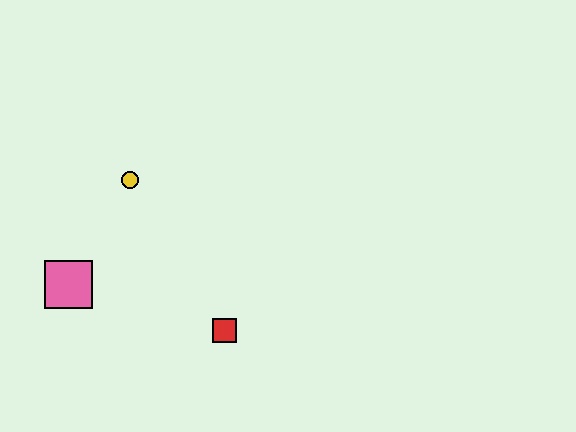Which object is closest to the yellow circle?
The pink square is closest to the yellow circle.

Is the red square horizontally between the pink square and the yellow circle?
No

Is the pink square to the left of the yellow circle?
Yes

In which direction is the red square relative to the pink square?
The red square is to the right of the pink square.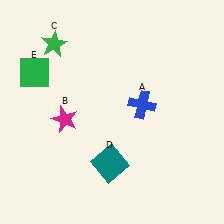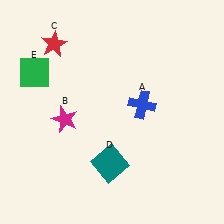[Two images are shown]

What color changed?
The star (C) changed from green in Image 1 to red in Image 2.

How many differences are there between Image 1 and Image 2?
There is 1 difference between the two images.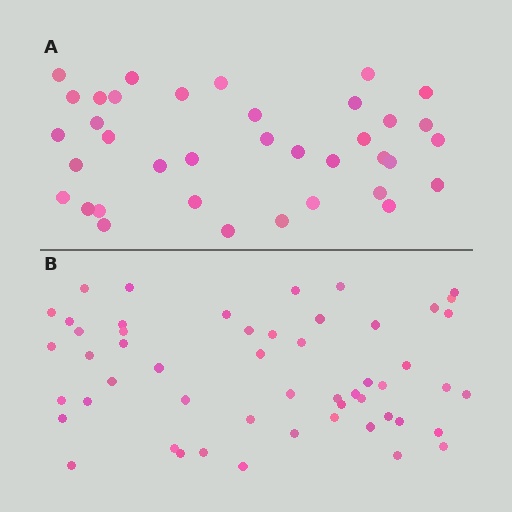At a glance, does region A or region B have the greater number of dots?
Region B (the bottom region) has more dots.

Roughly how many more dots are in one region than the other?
Region B has approximately 15 more dots than region A.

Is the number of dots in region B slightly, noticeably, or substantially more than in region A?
Region B has noticeably more, but not dramatically so. The ratio is roughly 1.4 to 1.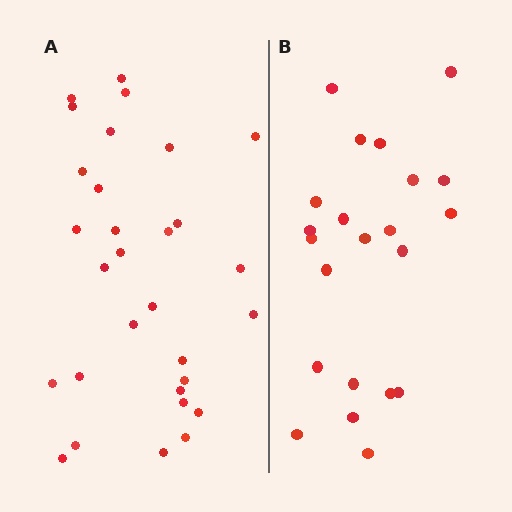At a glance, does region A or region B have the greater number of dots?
Region A (the left region) has more dots.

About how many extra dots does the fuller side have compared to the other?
Region A has roughly 8 or so more dots than region B.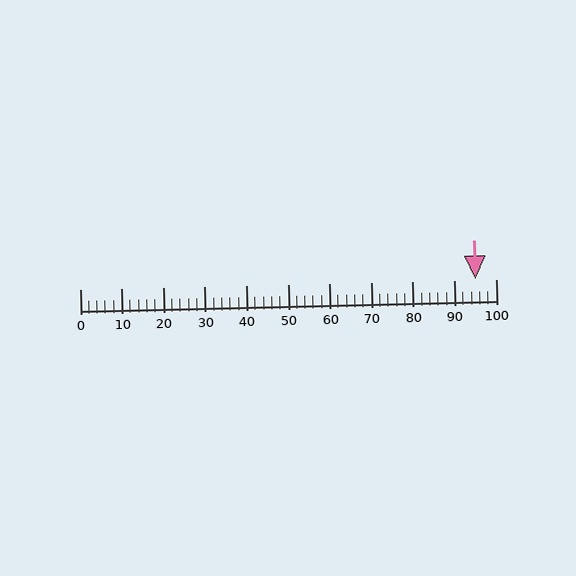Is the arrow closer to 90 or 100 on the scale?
The arrow is closer to 100.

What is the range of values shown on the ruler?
The ruler shows values from 0 to 100.